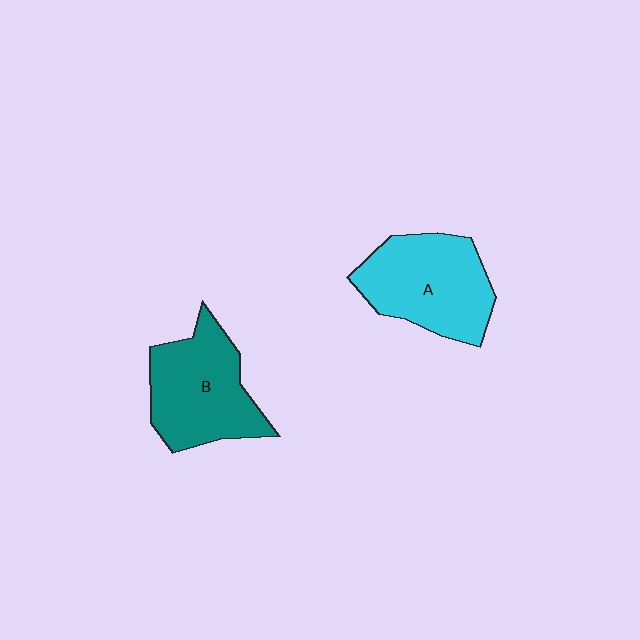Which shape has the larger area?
Shape A (cyan).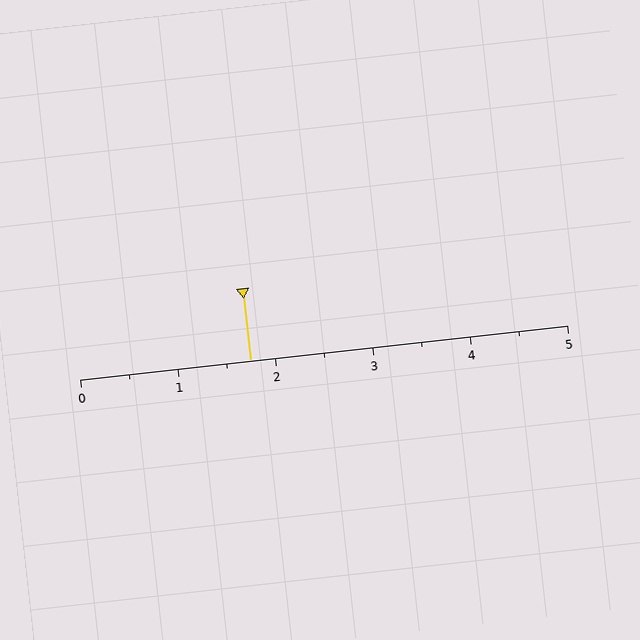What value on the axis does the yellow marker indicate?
The marker indicates approximately 1.8.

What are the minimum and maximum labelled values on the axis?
The axis runs from 0 to 5.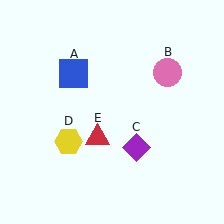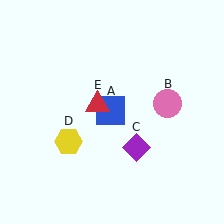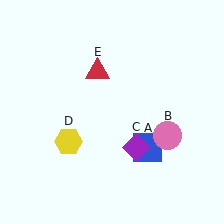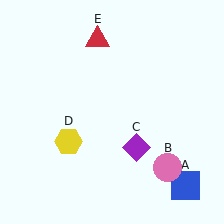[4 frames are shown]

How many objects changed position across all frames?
3 objects changed position: blue square (object A), pink circle (object B), red triangle (object E).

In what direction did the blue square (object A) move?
The blue square (object A) moved down and to the right.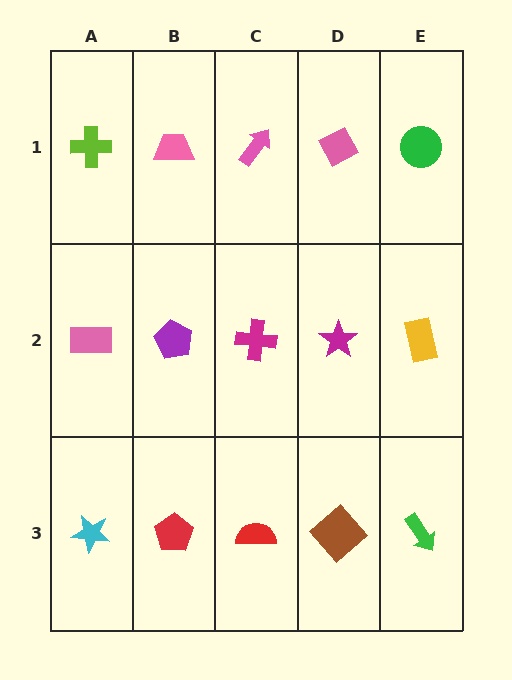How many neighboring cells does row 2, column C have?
4.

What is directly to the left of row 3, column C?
A red pentagon.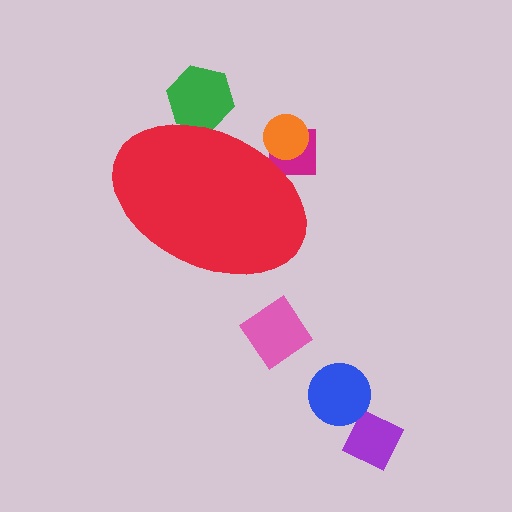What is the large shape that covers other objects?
A red ellipse.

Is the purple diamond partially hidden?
No, the purple diamond is fully visible.